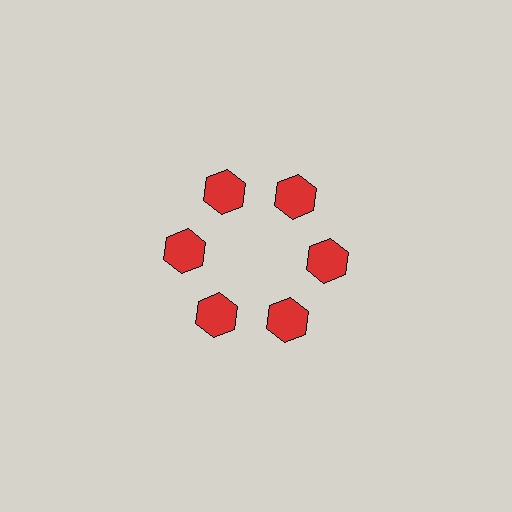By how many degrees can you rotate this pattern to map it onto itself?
The pattern maps onto itself every 60 degrees of rotation.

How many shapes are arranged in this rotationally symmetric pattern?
There are 6 shapes, arranged in 6 groups of 1.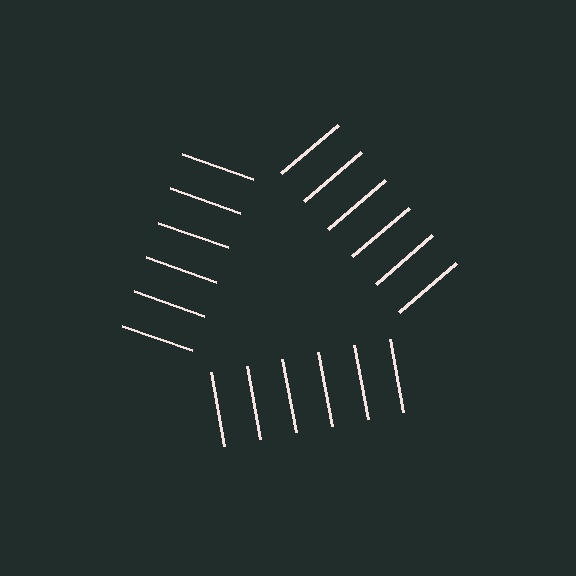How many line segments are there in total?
18 — 6 along each of the 3 edges.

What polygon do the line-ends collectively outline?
An illusory triangle — the line segments terminate on its edges but no continuous stroke is drawn.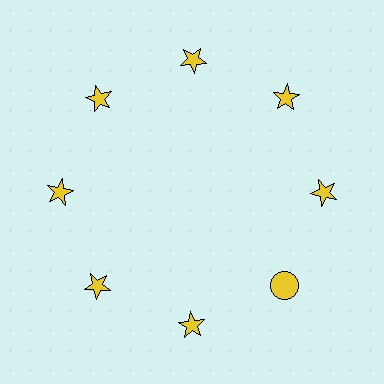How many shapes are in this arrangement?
There are 8 shapes arranged in a ring pattern.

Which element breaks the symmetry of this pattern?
The yellow circle at roughly the 4 o'clock position breaks the symmetry. All other shapes are yellow stars.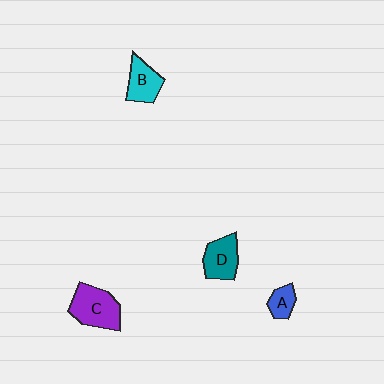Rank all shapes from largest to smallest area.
From largest to smallest: C (purple), D (teal), B (cyan), A (blue).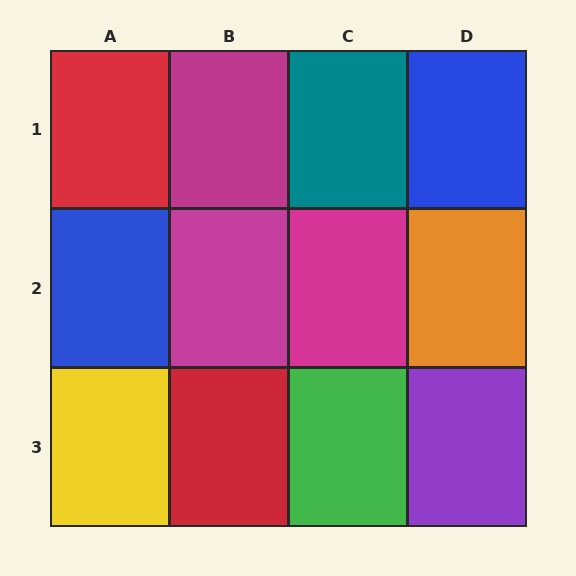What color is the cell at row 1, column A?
Red.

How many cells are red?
2 cells are red.